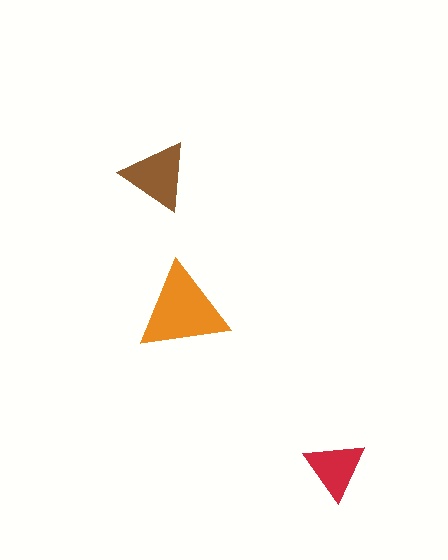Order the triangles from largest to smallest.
the orange one, the brown one, the red one.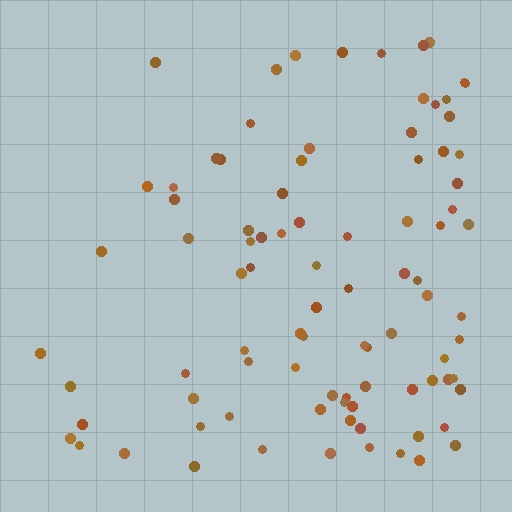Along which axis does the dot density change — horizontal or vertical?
Horizontal.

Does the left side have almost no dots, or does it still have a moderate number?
Still a moderate number, just noticeably fewer than the right.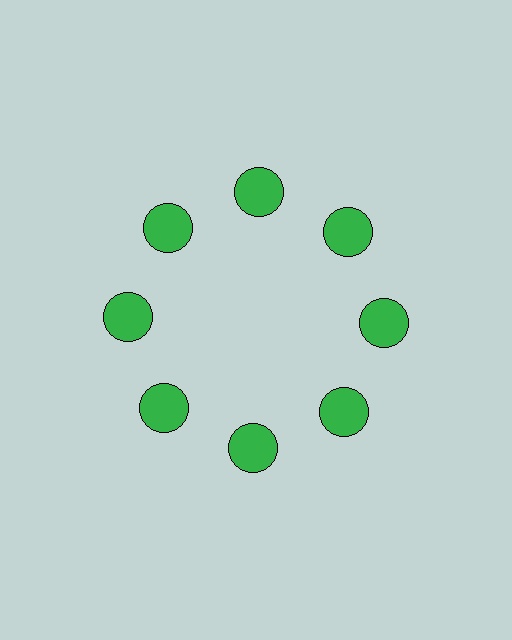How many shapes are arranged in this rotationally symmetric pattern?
There are 8 shapes, arranged in 8 groups of 1.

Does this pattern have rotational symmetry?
Yes, this pattern has 8-fold rotational symmetry. It looks the same after rotating 45 degrees around the center.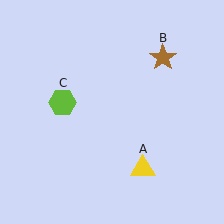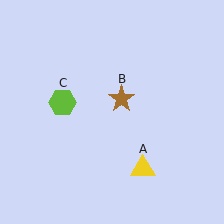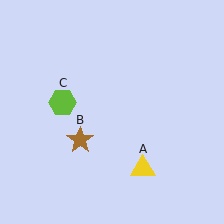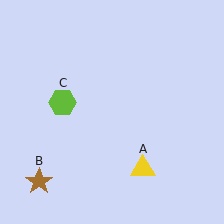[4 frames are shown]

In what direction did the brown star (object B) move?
The brown star (object B) moved down and to the left.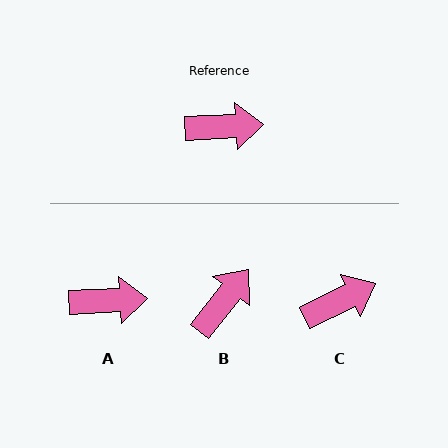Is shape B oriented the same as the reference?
No, it is off by about 49 degrees.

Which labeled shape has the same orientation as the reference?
A.